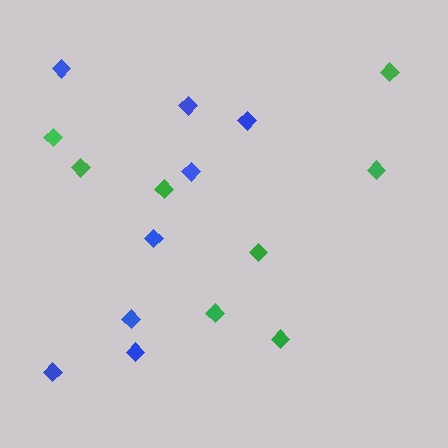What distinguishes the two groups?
There are 2 groups: one group of green diamonds (8) and one group of blue diamonds (8).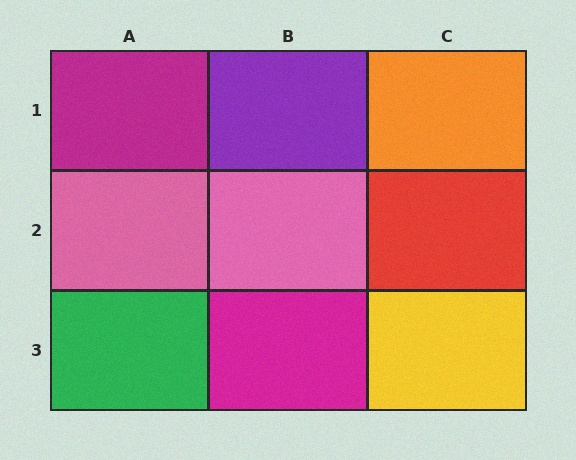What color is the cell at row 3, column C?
Yellow.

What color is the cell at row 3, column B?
Magenta.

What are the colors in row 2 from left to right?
Pink, pink, red.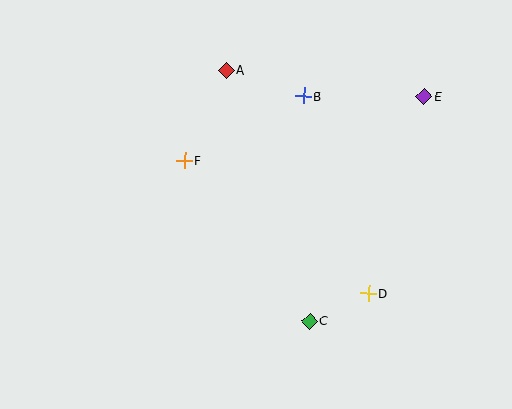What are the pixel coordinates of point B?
Point B is at (304, 96).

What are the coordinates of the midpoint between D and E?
The midpoint between D and E is at (396, 195).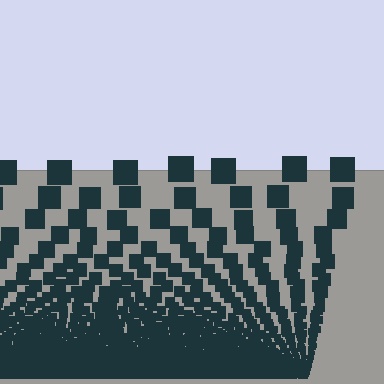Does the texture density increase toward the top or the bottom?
Density increases toward the bottom.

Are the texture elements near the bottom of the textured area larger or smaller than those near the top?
Smaller. The gradient is inverted — elements near the bottom are smaller and denser.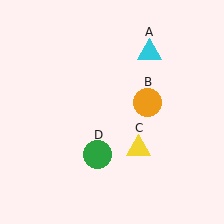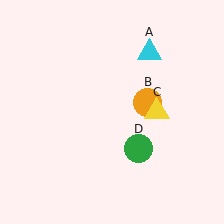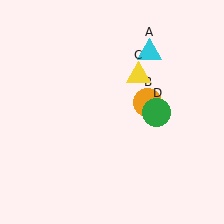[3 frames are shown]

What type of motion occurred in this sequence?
The yellow triangle (object C), green circle (object D) rotated counterclockwise around the center of the scene.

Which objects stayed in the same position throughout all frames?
Cyan triangle (object A) and orange circle (object B) remained stationary.